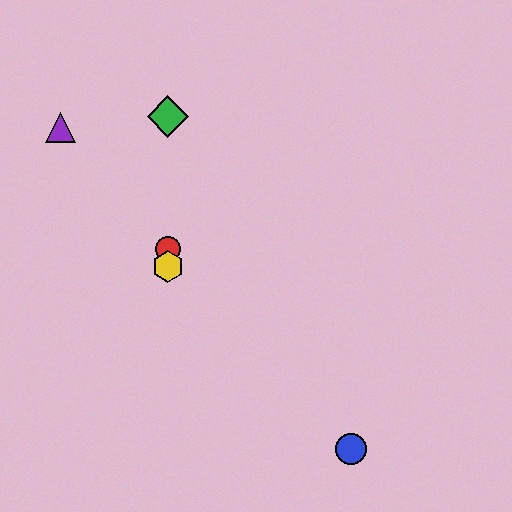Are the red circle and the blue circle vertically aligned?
No, the red circle is at x≈168 and the blue circle is at x≈351.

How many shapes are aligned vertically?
3 shapes (the red circle, the green diamond, the yellow hexagon) are aligned vertically.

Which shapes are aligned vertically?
The red circle, the green diamond, the yellow hexagon are aligned vertically.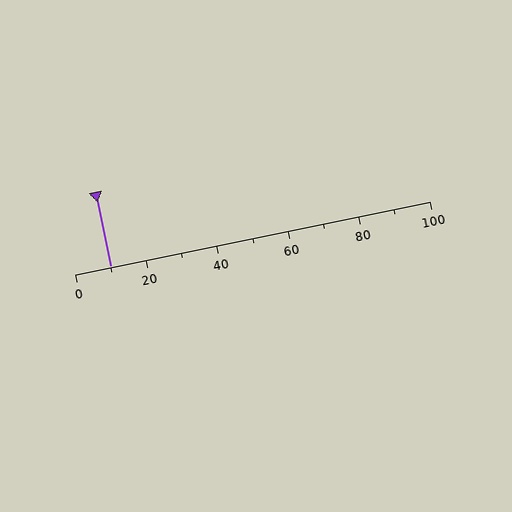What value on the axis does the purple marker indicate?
The marker indicates approximately 10.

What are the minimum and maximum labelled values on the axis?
The axis runs from 0 to 100.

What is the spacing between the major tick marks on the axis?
The major ticks are spaced 20 apart.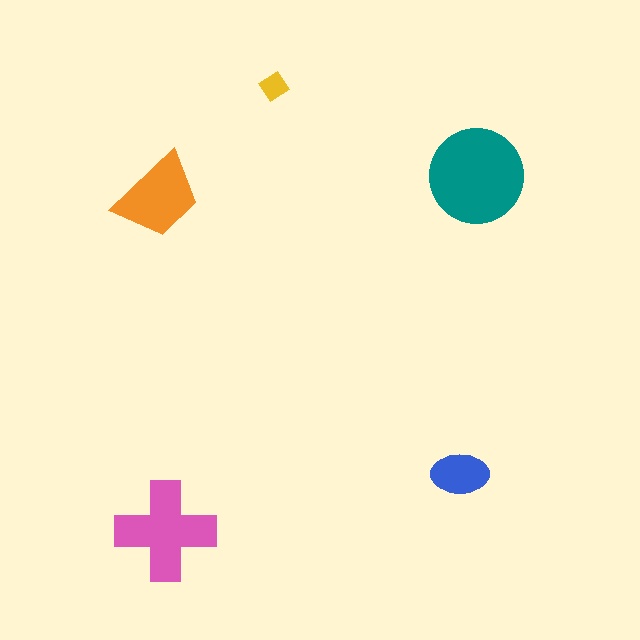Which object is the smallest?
The yellow diamond.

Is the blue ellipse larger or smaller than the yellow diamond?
Larger.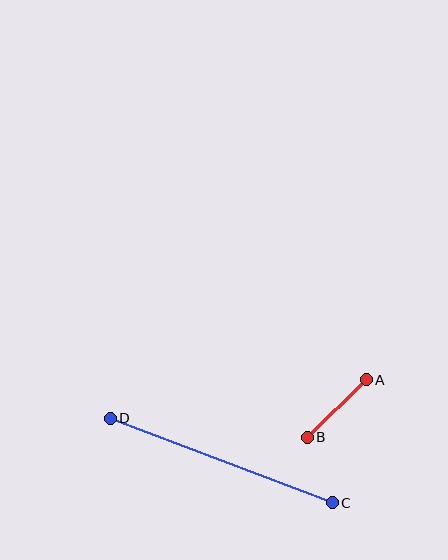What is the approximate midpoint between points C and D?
The midpoint is at approximately (221, 460) pixels.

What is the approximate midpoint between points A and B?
The midpoint is at approximately (337, 409) pixels.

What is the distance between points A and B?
The distance is approximately 82 pixels.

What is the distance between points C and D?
The distance is approximately 237 pixels.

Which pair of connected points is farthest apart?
Points C and D are farthest apart.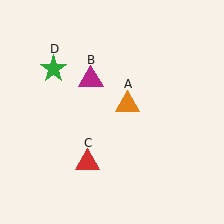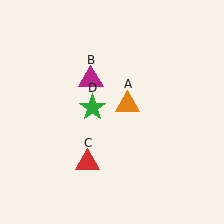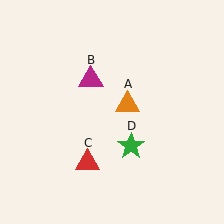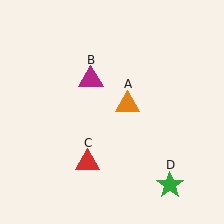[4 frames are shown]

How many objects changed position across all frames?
1 object changed position: green star (object D).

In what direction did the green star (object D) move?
The green star (object D) moved down and to the right.